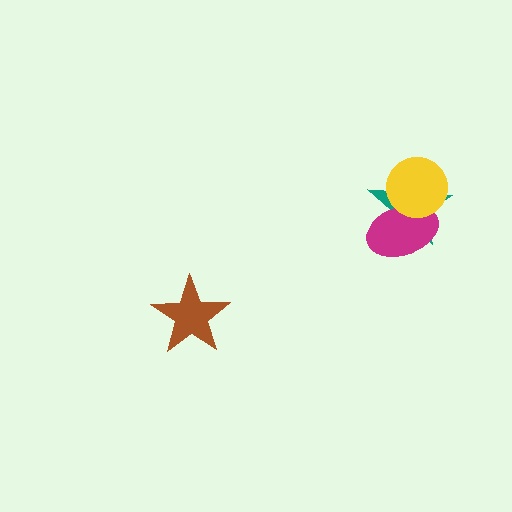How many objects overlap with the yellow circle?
2 objects overlap with the yellow circle.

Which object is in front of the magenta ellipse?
The yellow circle is in front of the magenta ellipse.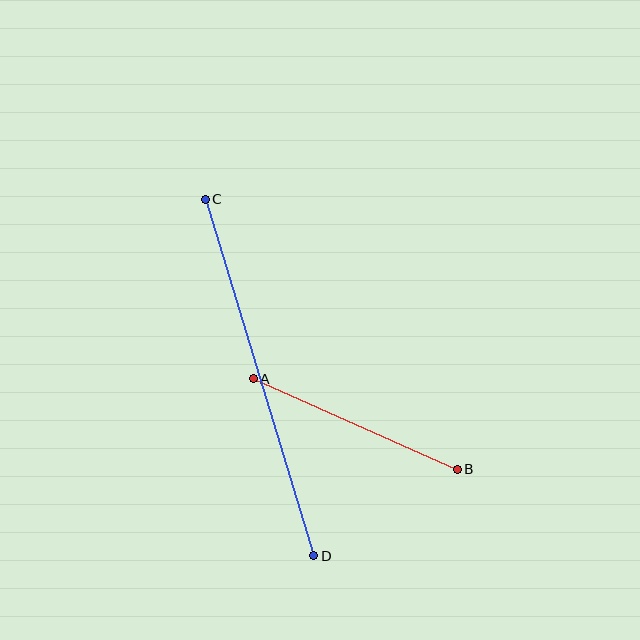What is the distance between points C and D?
The distance is approximately 373 pixels.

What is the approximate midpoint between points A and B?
The midpoint is at approximately (355, 424) pixels.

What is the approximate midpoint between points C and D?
The midpoint is at approximately (260, 378) pixels.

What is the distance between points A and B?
The distance is approximately 223 pixels.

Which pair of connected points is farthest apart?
Points C and D are farthest apart.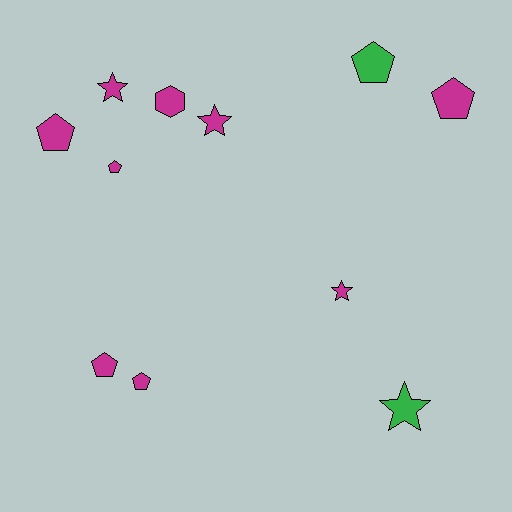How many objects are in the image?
There are 11 objects.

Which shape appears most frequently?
Pentagon, with 6 objects.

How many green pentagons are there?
There is 1 green pentagon.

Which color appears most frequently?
Magenta, with 9 objects.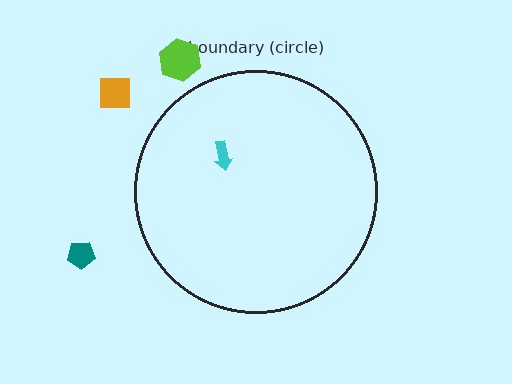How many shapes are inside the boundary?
1 inside, 3 outside.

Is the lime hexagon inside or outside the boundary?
Outside.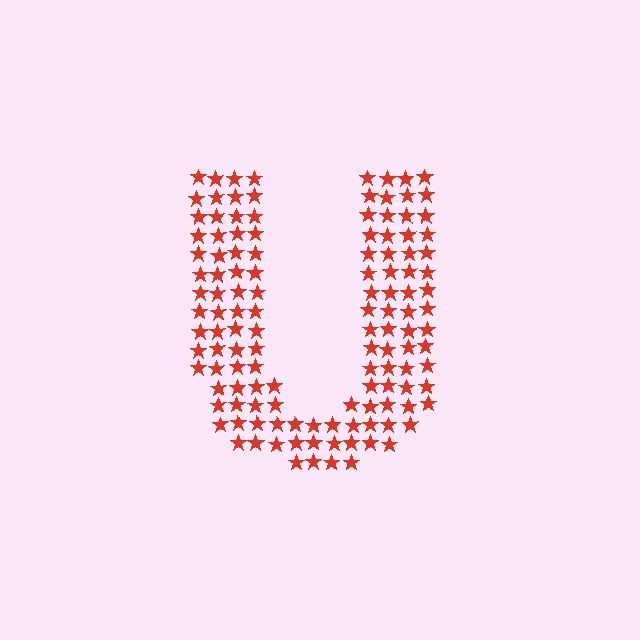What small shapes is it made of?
It is made of small stars.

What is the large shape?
The large shape is the letter U.